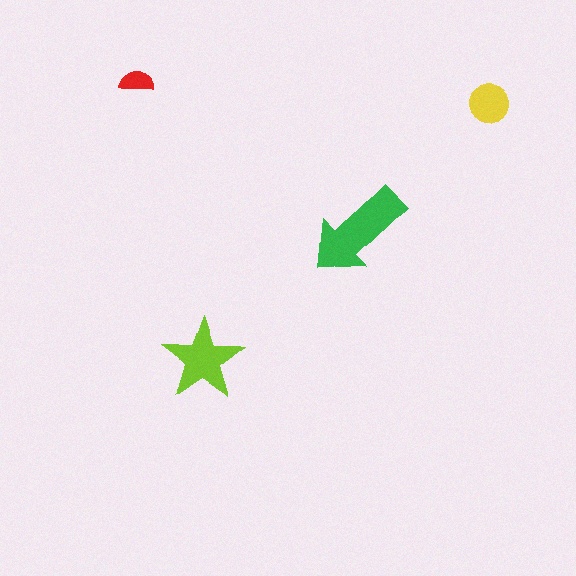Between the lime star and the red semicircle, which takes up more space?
The lime star.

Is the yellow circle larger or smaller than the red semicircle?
Larger.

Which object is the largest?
The green arrow.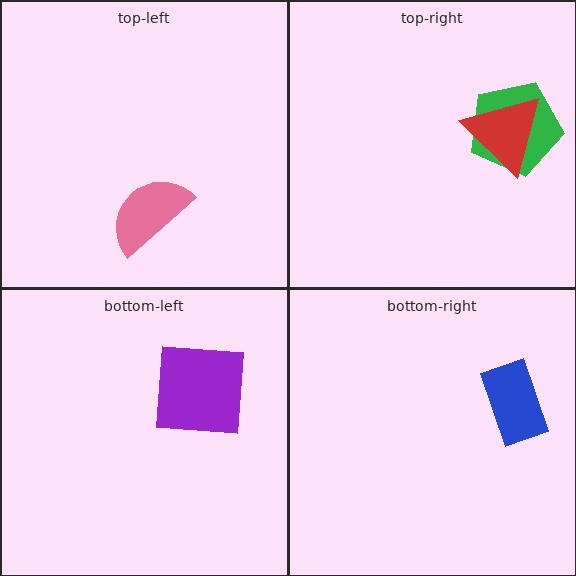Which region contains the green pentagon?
The top-right region.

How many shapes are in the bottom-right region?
1.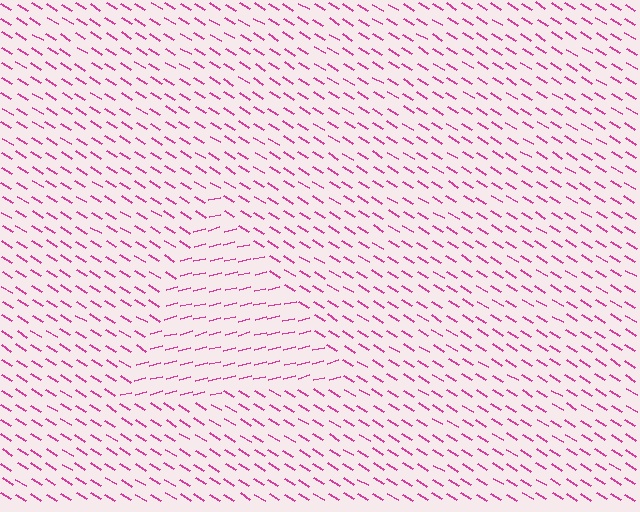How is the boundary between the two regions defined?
The boundary is defined purely by a change in line orientation (approximately 45 degrees difference). All lines are the same color and thickness.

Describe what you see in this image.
The image is filled with small magenta line segments. A triangle region in the image has lines oriented differently from the surrounding lines, creating a visible texture boundary.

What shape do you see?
I see a triangle.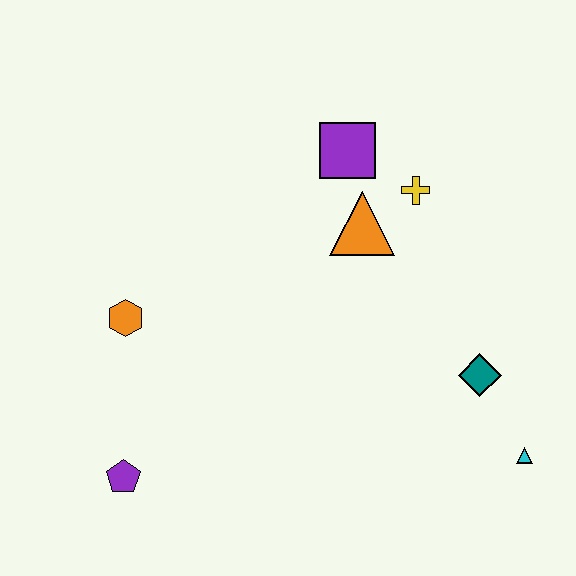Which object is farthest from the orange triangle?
The purple pentagon is farthest from the orange triangle.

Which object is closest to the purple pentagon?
The orange hexagon is closest to the purple pentagon.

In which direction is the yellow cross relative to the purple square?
The yellow cross is to the right of the purple square.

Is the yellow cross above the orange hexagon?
Yes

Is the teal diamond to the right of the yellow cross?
Yes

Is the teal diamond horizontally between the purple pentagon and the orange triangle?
No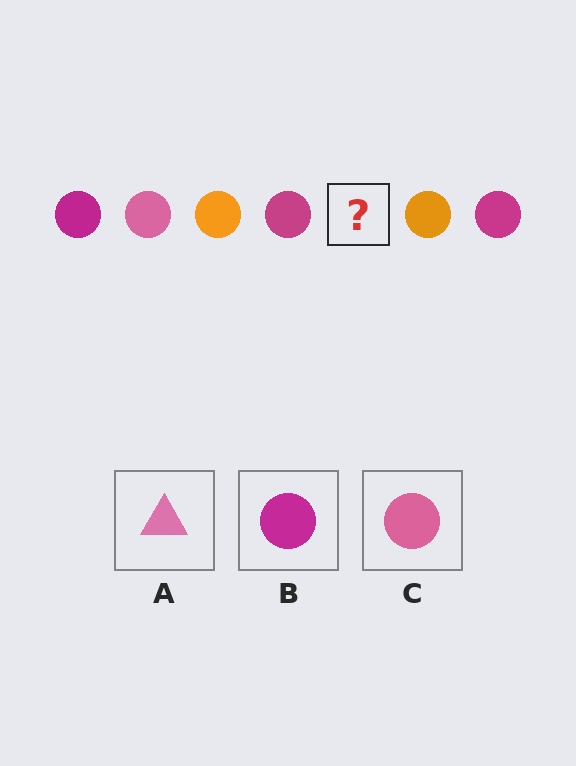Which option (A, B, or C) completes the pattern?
C.